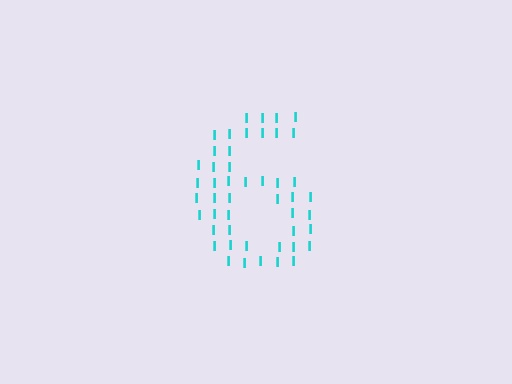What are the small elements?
The small elements are letter I's.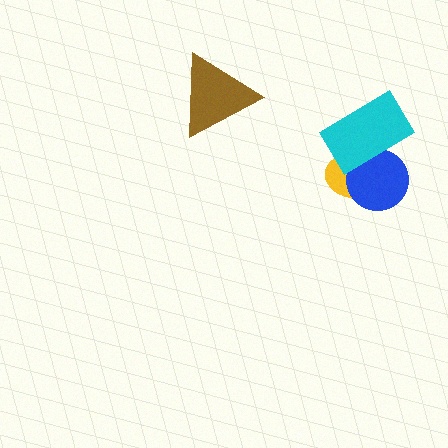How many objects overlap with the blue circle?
2 objects overlap with the blue circle.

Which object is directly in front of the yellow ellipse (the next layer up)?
The blue circle is directly in front of the yellow ellipse.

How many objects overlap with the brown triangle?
0 objects overlap with the brown triangle.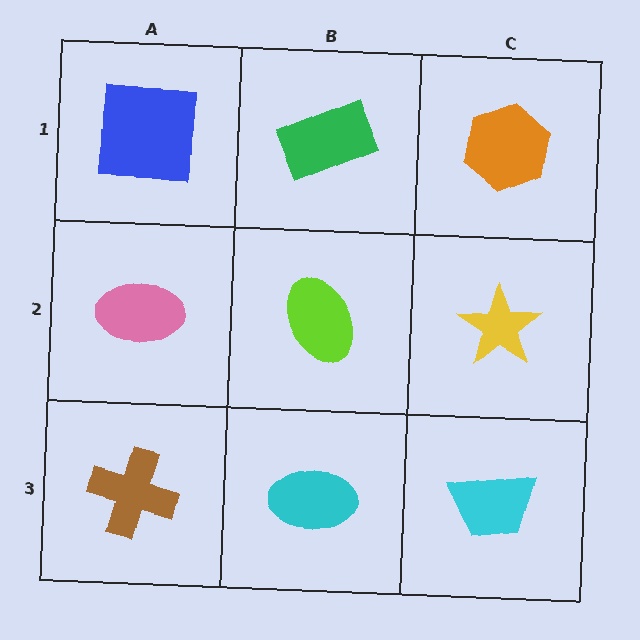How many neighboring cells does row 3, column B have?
3.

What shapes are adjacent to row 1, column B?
A lime ellipse (row 2, column B), a blue square (row 1, column A), an orange hexagon (row 1, column C).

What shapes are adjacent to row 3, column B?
A lime ellipse (row 2, column B), a brown cross (row 3, column A), a cyan trapezoid (row 3, column C).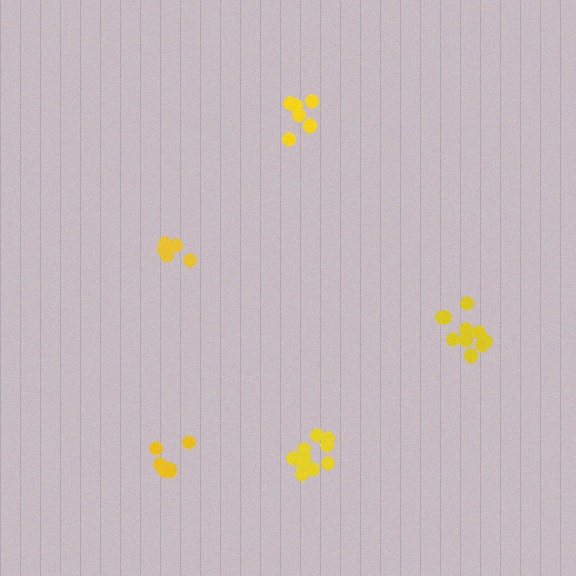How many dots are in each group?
Group 1: 6 dots, Group 2: 11 dots, Group 3: 11 dots, Group 4: 5 dots, Group 5: 7 dots (40 total).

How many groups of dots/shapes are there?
There are 5 groups.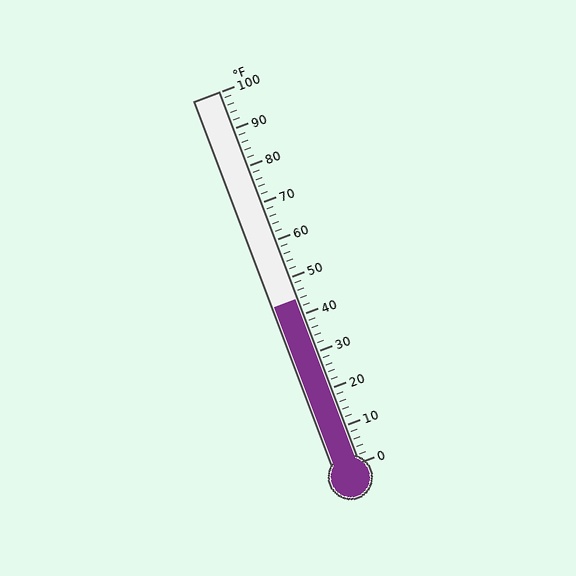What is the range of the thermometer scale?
The thermometer scale ranges from 0°F to 100°F.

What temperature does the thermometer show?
The thermometer shows approximately 44°F.